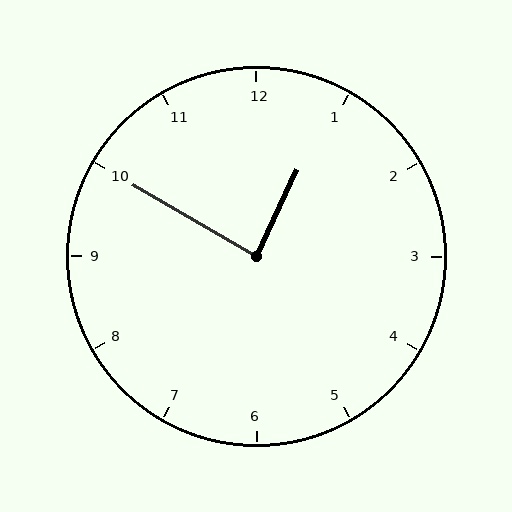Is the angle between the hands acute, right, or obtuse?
It is right.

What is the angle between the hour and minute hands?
Approximately 85 degrees.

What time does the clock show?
12:50.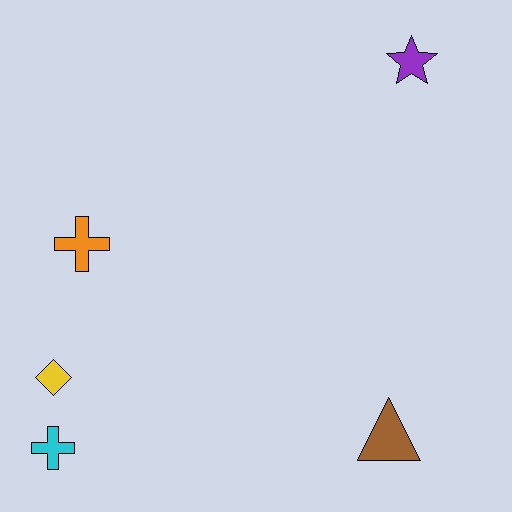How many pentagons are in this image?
There are no pentagons.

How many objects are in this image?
There are 5 objects.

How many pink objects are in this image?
There are no pink objects.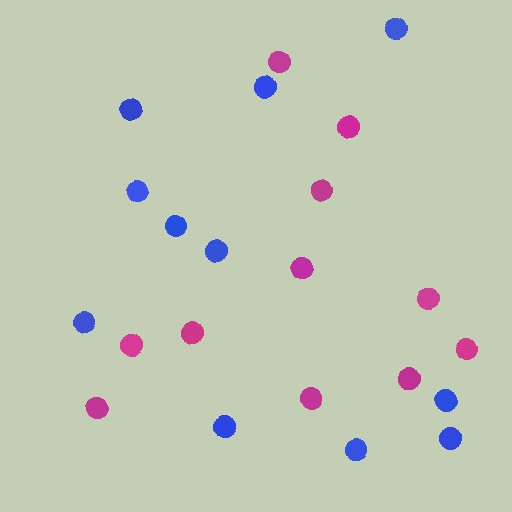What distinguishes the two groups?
There are 2 groups: one group of blue circles (11) and one group of magenta circles (11).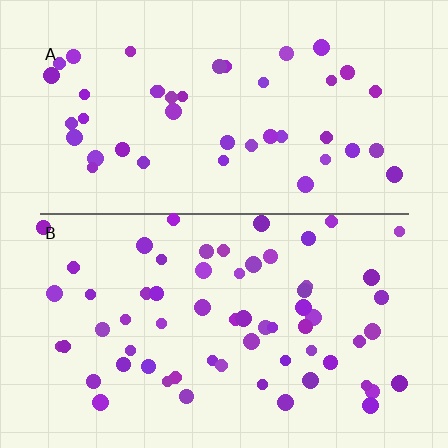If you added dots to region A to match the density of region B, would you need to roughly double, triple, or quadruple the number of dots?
Approximately double.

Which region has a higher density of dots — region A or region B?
B (the bottom).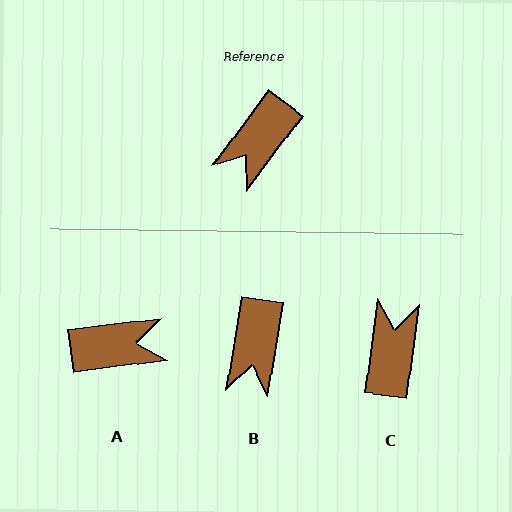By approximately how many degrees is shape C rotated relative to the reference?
Approximately 151 degrees clockwise.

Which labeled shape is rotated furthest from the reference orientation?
C, about 151 degrees away.